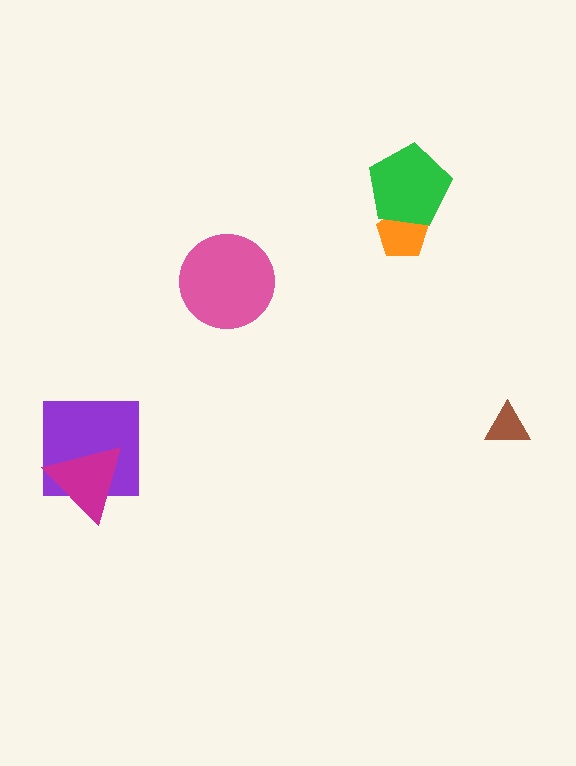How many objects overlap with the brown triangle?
0 objects overlap with the brown triangle.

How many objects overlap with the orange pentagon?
1 object overlaps with the orange pentagon.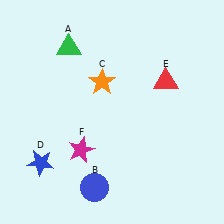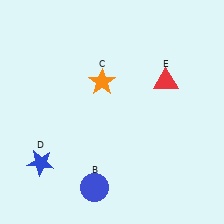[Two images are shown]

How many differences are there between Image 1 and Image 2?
There are 2 differences between the two images.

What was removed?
The green triangle (A), the magenta star (F) were removed in Image 2.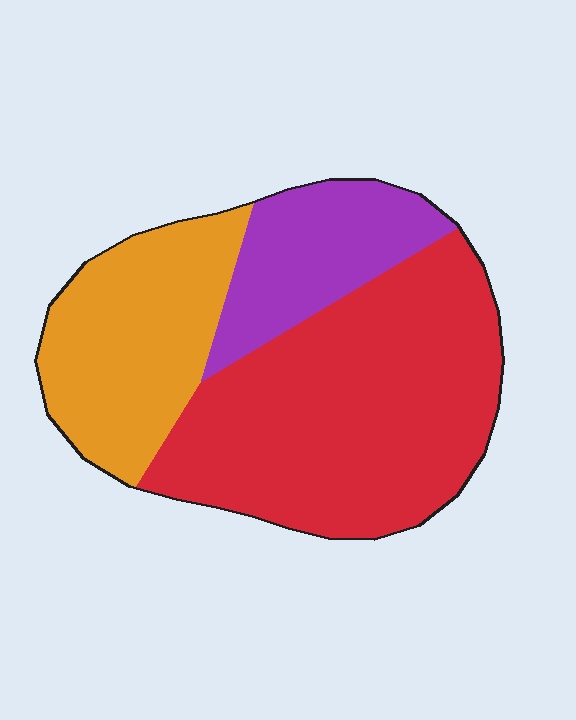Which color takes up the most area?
Red, at roughly 55%.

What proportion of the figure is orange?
Orange takes up between a sixth and a third of the figure.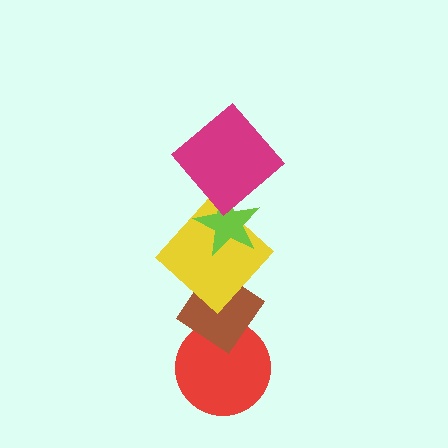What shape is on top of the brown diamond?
The yellow diamond is on top of the brown diamond.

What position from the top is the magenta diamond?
The magenta diamond is 1st from the top.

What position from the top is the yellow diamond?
The yellow diamond is 3rd from the top.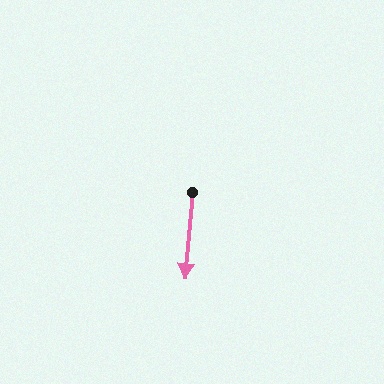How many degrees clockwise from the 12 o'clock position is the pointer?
Approximately 185 degrees.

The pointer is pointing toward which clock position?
Roughly 6 o'clock.